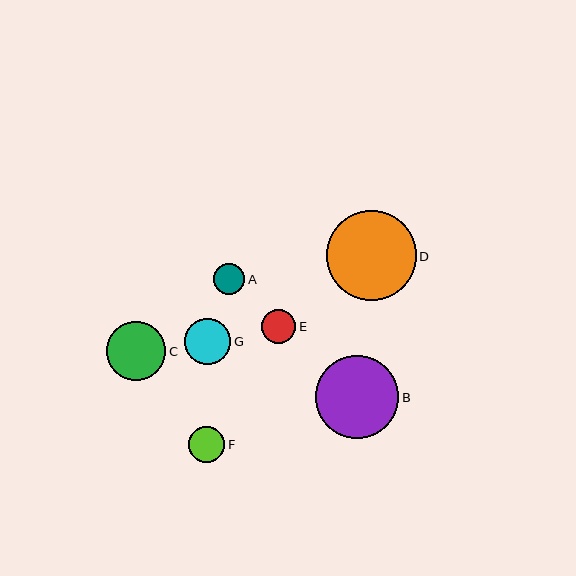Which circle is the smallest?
Circle A is the smallest with a size of approximately 31 pixels.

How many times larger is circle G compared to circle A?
Circle G is approximately 1.5 times the size of circle A.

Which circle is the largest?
Circle D is the largest with a size of approximately 90 pixels.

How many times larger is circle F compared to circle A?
Circle F is approximately 1.2 times the size of circle A.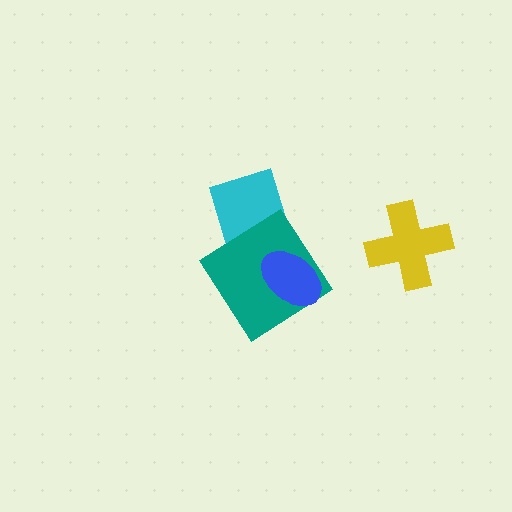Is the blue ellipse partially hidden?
No, no other shape covers it.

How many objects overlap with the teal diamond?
2 objects overlap with the teal diamond.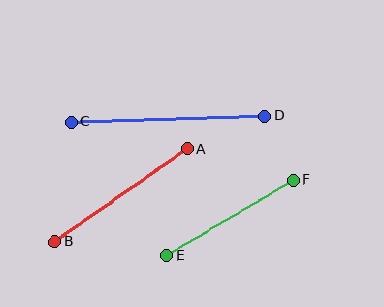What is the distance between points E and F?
The distance is approximately 147 pixels.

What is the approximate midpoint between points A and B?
The midpoint is at approximately (121, 195) pixels.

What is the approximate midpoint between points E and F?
The midpoint is at approximately (230, 218) pixels.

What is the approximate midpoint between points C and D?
The midpoint is at approximately (168, 119) pixels.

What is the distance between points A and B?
The distance is approximately 162 pixels.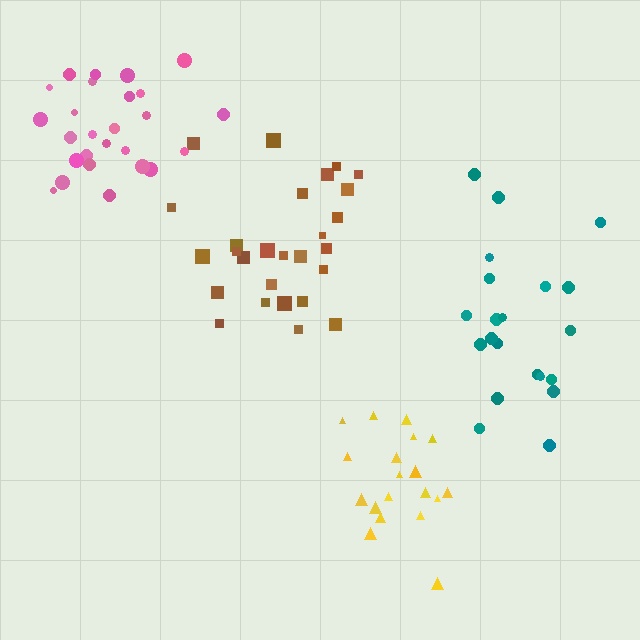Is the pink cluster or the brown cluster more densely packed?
Pink.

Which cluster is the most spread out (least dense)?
Teal.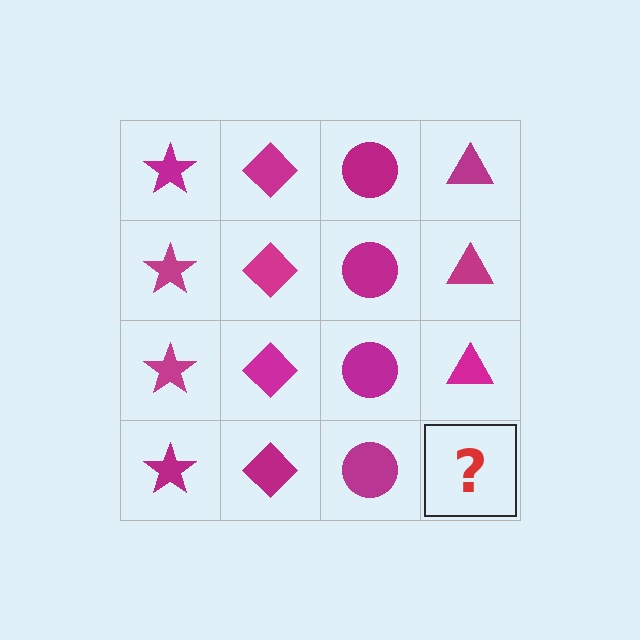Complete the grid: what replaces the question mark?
The question mark should be replaced with a magenta triangle.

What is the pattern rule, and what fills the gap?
The rule is that each column has a consistent shape. The gap should be filled with a magenta triangle.